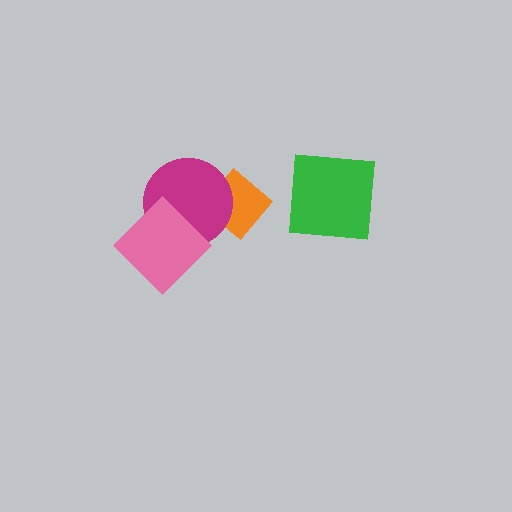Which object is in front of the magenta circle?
The pink diamond is in front of the magenta circle.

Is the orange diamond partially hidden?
Yes, it is partially covered by another shape.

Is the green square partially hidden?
No, no other shape covers it.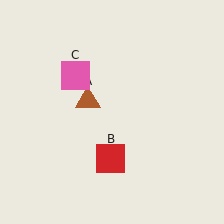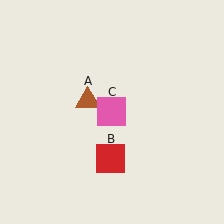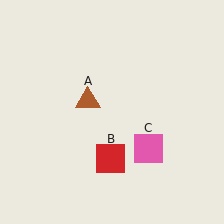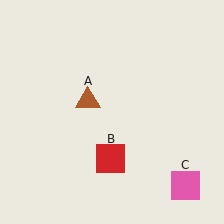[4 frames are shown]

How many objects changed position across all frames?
1 object changed position: pink square (object C).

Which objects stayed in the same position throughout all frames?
Brown triangle (object A) and red square (object B) remained stationary.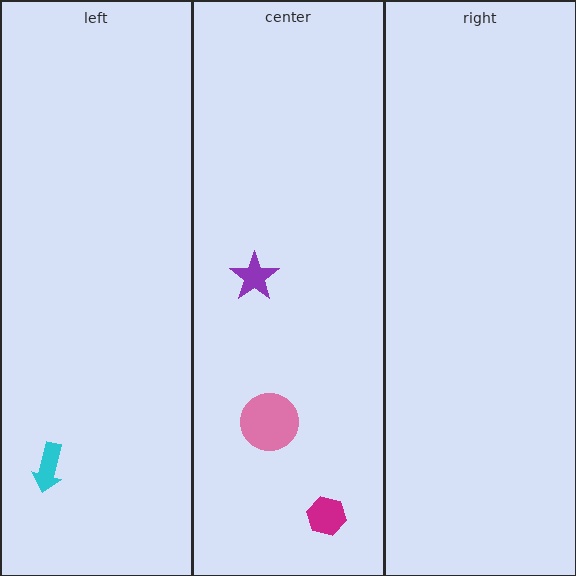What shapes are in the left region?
The cyan arrow.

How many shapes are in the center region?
3.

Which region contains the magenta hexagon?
The center region.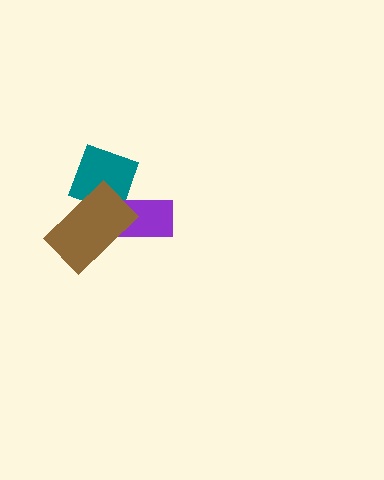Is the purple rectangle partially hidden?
Yes, it is partially covered by another shape.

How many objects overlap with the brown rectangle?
2 objects overlap with the brown rectangle.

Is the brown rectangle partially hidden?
No, no other shape covers it.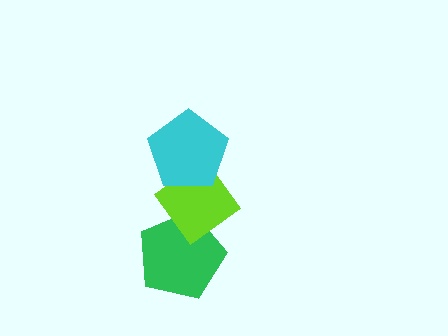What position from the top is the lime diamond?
The lime diamond is 2nd from the top.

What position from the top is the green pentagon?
The green pentagon is 3rd from the top.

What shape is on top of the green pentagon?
The lime diamond is on top of the green pentagon.